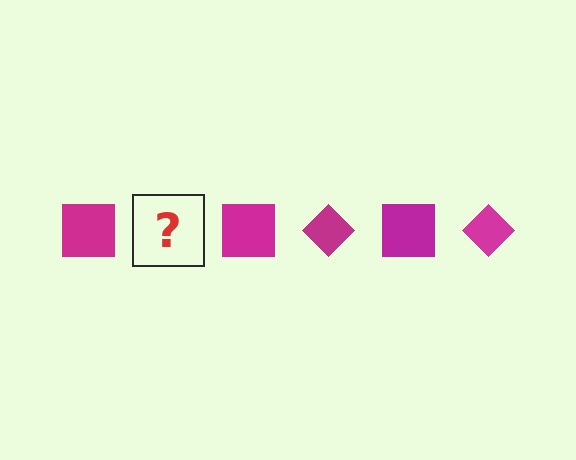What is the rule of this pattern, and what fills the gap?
The rule is that the pattern cycles through square, diamond shapes in magenta. The gap should be filled with a magenta diamond.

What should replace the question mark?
The question mark should be replaced with a magenta diamond.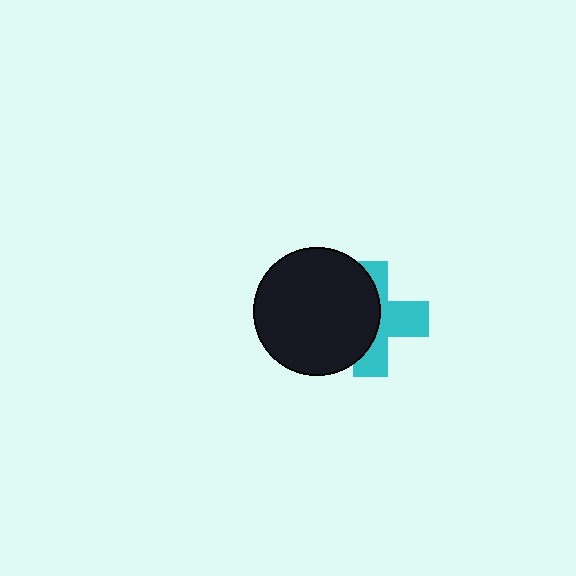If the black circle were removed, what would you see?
You would see the complete cyan cross.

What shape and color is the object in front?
The object in front is a black circle.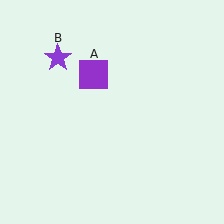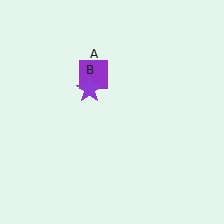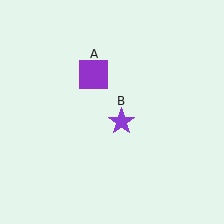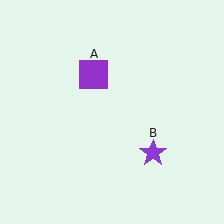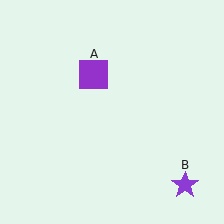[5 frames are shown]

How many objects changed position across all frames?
1 object changed position: purple star (object B).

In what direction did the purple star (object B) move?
The purple star (object B) moved down and to the right.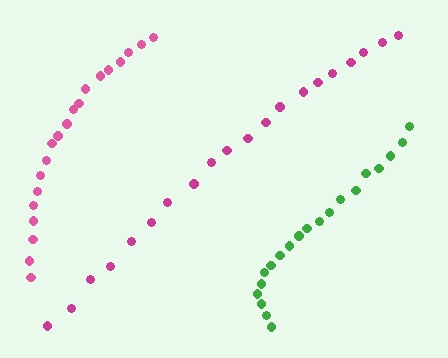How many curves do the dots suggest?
There are 3 distinct paths.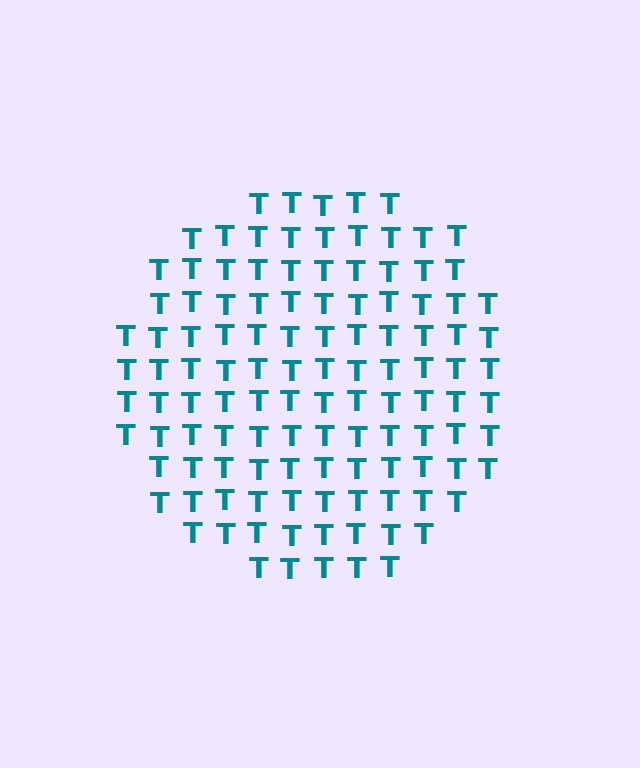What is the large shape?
The large shape is a circle.